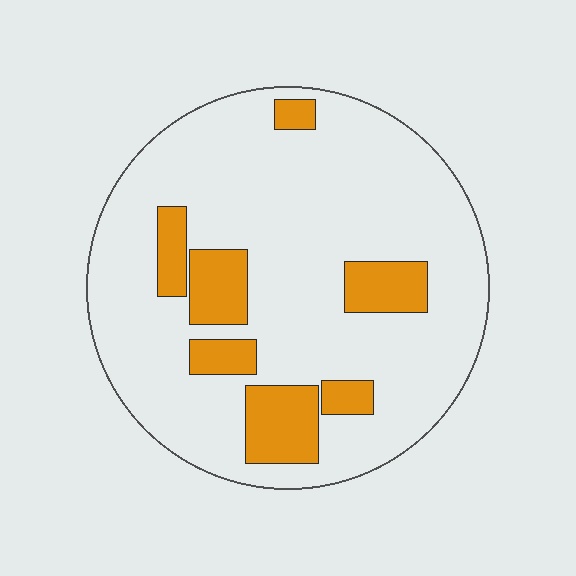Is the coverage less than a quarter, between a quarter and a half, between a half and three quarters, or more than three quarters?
Less than a quarter.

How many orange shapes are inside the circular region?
7.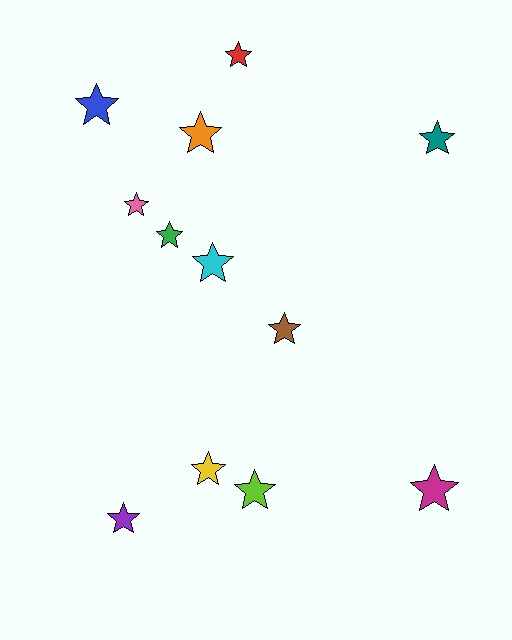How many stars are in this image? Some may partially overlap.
There are 12 stars.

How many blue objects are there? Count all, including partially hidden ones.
There is 1 blue object.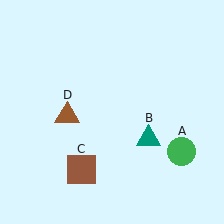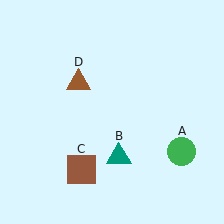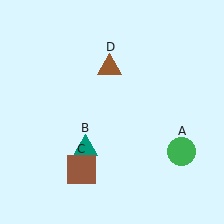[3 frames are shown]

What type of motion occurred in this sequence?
The teal triangle (object B), brown triangle (object D) rotated clockwise around the center of the scene.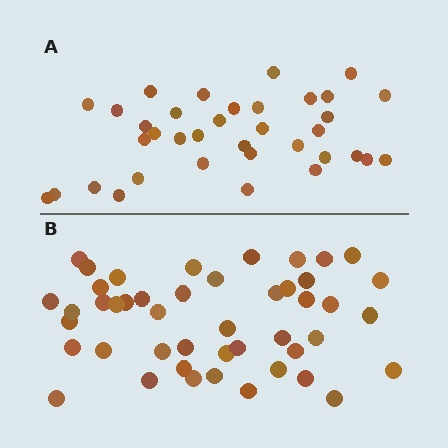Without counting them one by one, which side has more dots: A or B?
Region B (the bottom region) has more dots.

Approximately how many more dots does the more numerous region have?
Region B has roughly 10 or so more dots than region A.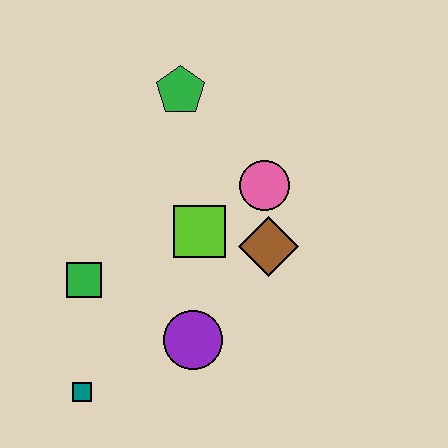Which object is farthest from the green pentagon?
The teal square is farthest from the green pentagon.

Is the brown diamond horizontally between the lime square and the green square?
No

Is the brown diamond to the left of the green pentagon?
No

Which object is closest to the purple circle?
The lime square is closest to the purple circle.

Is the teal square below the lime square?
Yes